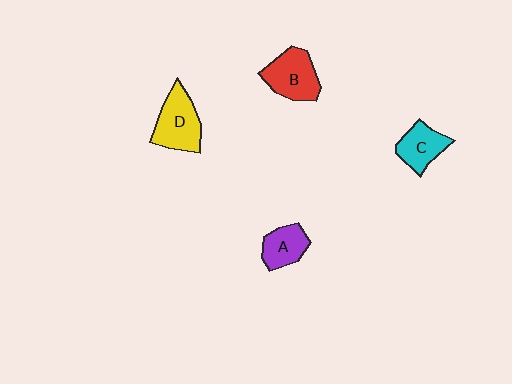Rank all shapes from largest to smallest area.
From largest to smallest: D (yellow), B (red), C (cyan), A (purple).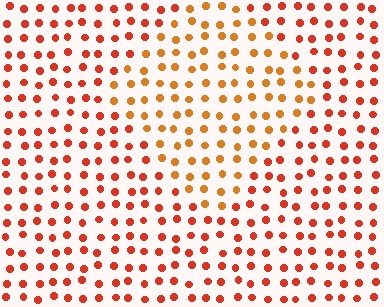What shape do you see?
I see a diamond.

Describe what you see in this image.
The image is filled with small red elements in a uniform arrangement. A diamond-shaped region is visible where the elements are tinted to a slightly different hue, forming a subtle color boundary.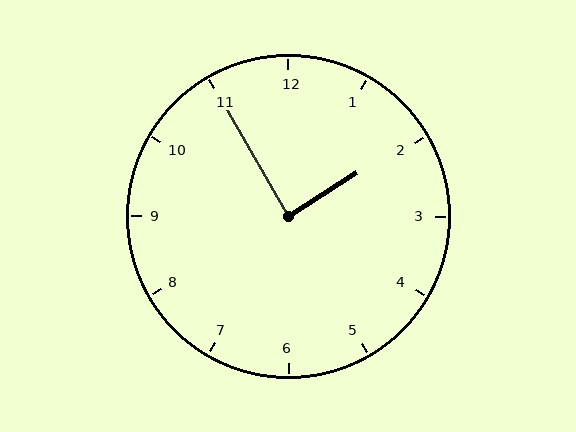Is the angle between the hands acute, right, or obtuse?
It is right.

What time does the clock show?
1:55.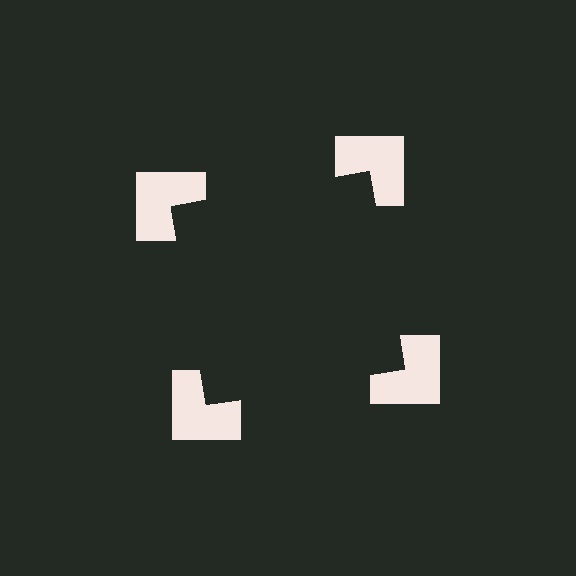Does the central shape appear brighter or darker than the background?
It typically appears slightly darker than the background, even though no actual brightness change is drawn.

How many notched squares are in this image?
There are 4 — one at each vertex of the illusory square.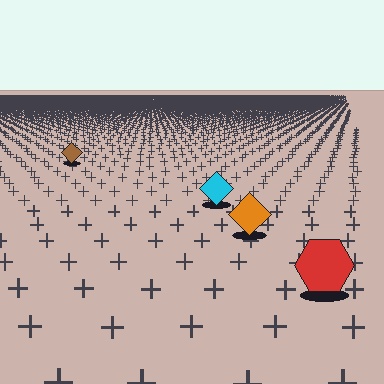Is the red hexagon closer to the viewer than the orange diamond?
Yes. The red hexagon is closer — you can tell from the texture gradient: the ground texture is coarser near it.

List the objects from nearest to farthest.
From nearest to farthest: the red hexagon, the orange diamond, the cyan diamond, the brown diamond.